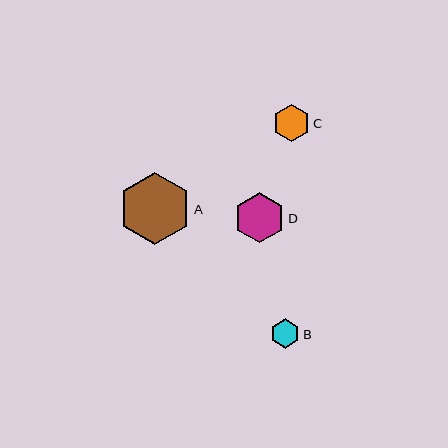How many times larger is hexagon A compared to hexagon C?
Hexagon A is approximately 2.0 times the size of hexagon C.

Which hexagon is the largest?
Hexagon A is the largest with a size of approximately 73 pixels.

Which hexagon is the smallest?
Hexagon B is the smallest with a size of approximately 30 pixels.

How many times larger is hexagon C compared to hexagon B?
Hexagon C is approximately 1.3 times the size of hexagon B.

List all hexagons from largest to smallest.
From largest to smallest: A, D, C, B.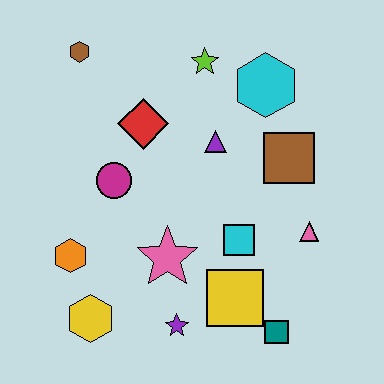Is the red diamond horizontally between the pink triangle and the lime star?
No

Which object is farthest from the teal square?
The brown hexagon is farthest from the teal square.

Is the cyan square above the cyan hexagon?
No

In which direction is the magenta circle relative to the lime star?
The magenta circle is below the lime star.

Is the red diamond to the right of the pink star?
No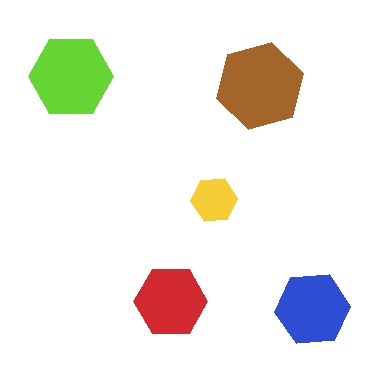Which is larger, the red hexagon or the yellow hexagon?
The red one.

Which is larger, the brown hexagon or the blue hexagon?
The brown one.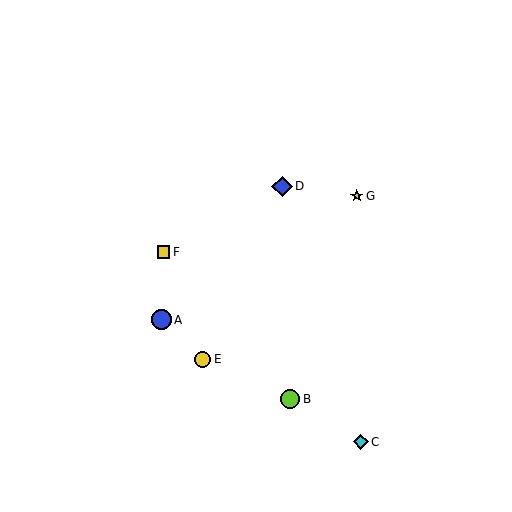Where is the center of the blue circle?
The center of the blue circle is at (161, 320).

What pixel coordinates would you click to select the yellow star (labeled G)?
Click at (357, 196) to select the yellow star G.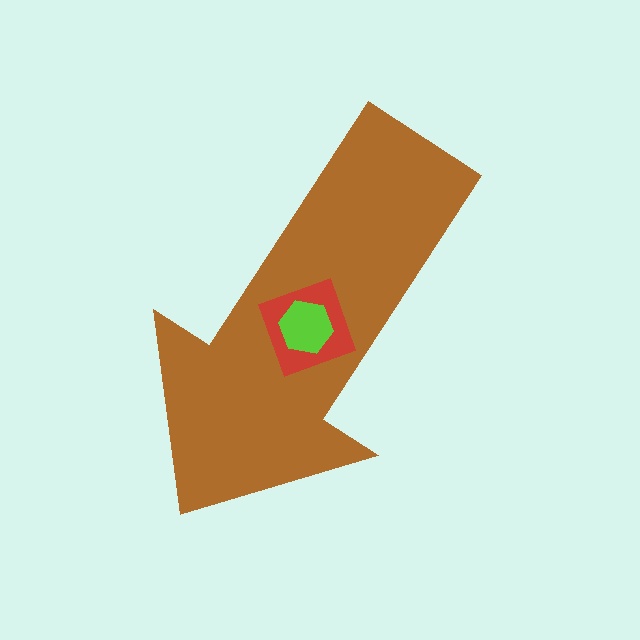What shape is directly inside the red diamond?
The lime hexagon.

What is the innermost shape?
The lime hexagon.